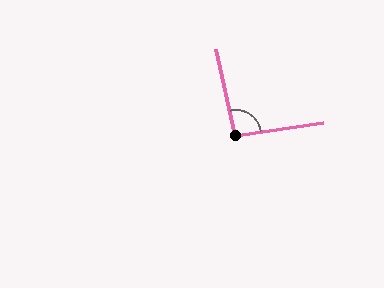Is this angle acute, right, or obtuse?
It is approximately a right angle.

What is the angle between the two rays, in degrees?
Approximately 95 degrees.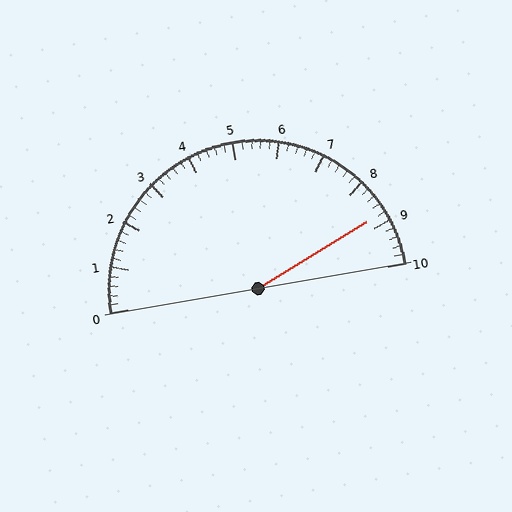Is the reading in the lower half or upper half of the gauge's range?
The reading is in the upper half of the range (0 to 10).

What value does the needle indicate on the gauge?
The needle indicates approximately 8.8.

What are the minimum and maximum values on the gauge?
The gauge ranges from 0 to 10.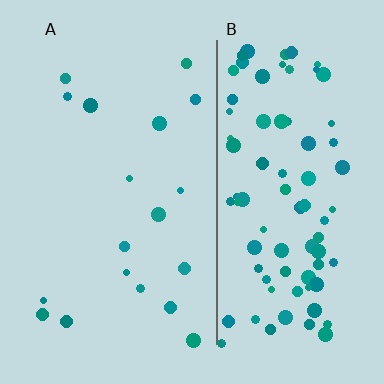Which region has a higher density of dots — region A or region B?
B (the right).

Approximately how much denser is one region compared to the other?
Approximately 4.7× — region B over region A.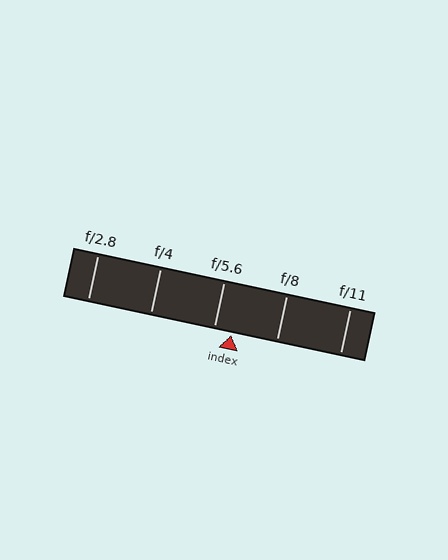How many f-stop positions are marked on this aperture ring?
There are 5 f-stop positions marked.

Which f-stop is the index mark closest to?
The index mark is closest to f/5.6.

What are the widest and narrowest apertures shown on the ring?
The widest aperture shown is f/2.8 and the narrowest is f/11.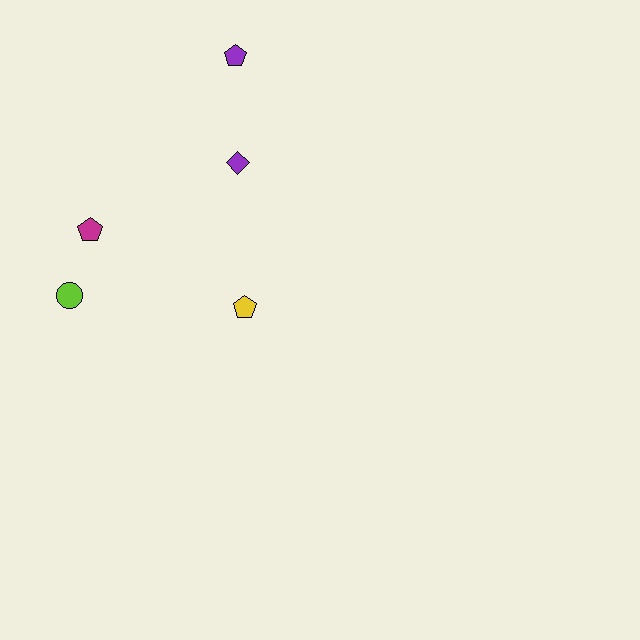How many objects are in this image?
There are 5 objects.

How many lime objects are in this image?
There is 1 lime object.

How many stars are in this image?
There are no stars.